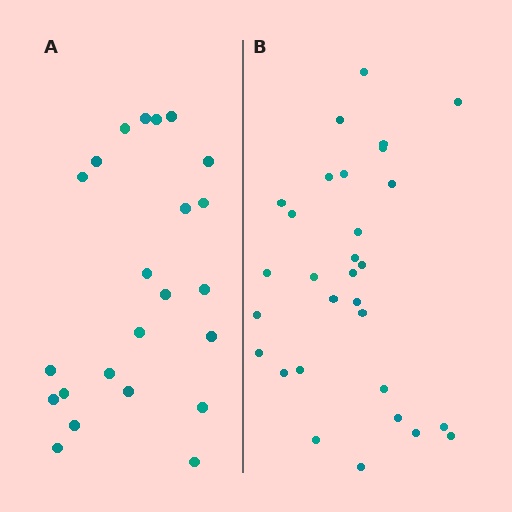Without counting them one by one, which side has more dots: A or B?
Region B (the right region) has more dots.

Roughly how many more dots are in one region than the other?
Region B has roughly 8 or so more dots than region A.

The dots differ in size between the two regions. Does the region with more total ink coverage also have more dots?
No. Region A has more total ink coverage because its dots are larger, but region B actually contains more individual dots. Total area can be misleading — the number of items is what matters here.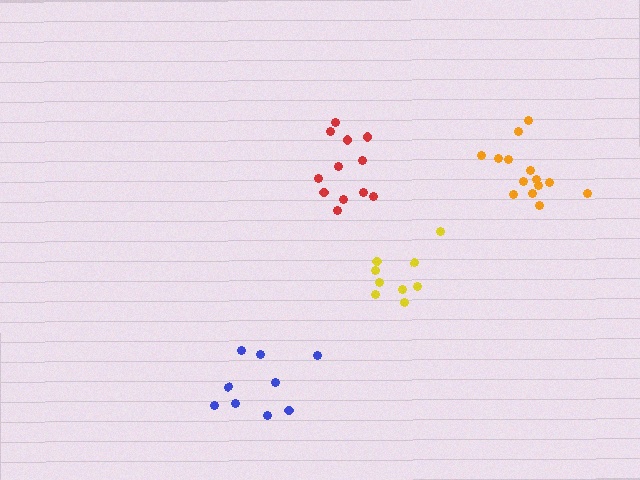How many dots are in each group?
Group 1: 14 dots, Group 2: 12 dots, Group 3: 9 dots, Group 4: 9 dots (44 total).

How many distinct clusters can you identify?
There are 4 distinct clusters.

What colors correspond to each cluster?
The clusters are colored: orange, red, yellow, blue.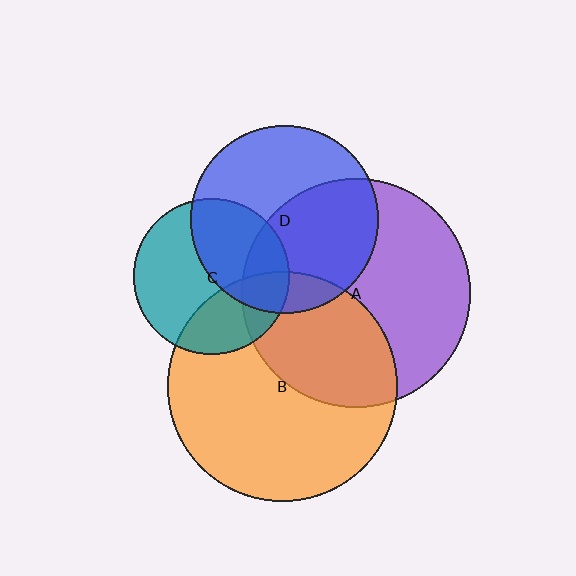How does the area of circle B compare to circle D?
Approximately 1.5 times.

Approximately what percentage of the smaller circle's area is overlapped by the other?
Approximately 20%.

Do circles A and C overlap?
Yes.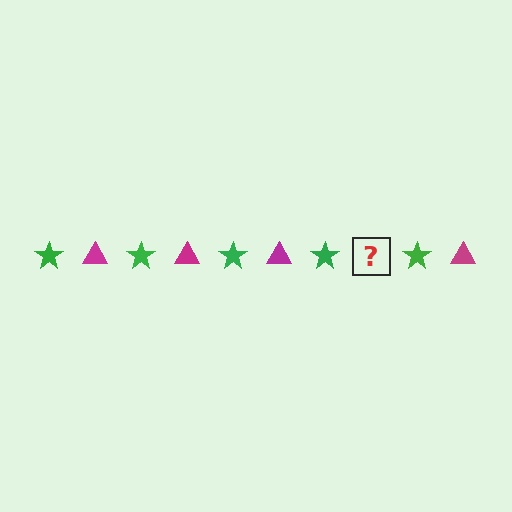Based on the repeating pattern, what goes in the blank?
The blank should be a magenta triangle.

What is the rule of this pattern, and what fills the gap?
The rule is that the pattern alternates between green star and magenta triangle. The gap should be filled with a magenta triangle.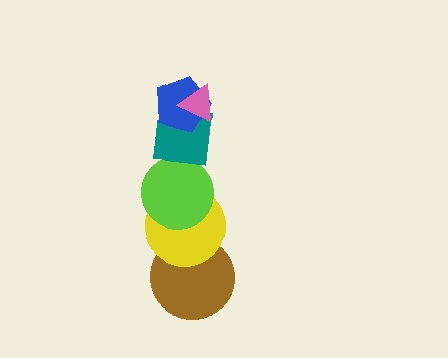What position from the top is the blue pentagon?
The blue pentagon is 2nd from the top.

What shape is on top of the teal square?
The blue pentagon is on top of the teal square.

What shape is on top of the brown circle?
The yellow circle is on top of the brown circle.